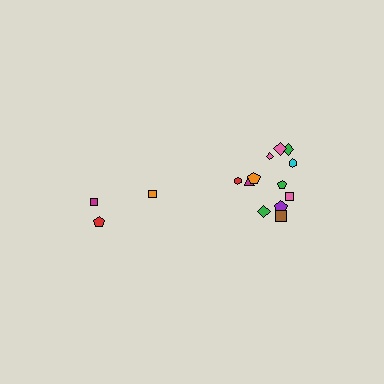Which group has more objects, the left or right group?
The right group.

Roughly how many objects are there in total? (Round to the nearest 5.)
Roughly 15 objects in total.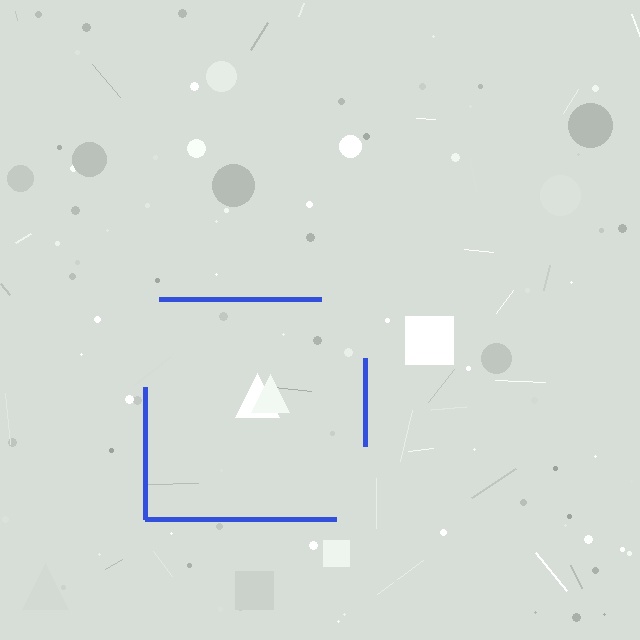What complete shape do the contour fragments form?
The contour fragments form a square.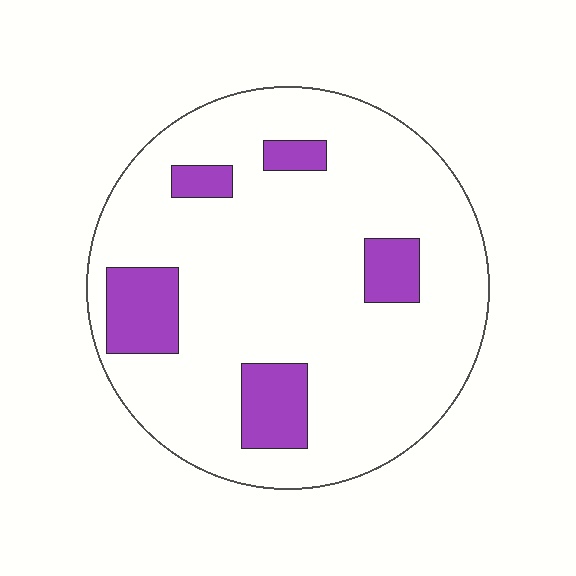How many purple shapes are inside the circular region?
5.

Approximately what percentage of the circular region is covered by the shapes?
Approximately 15%.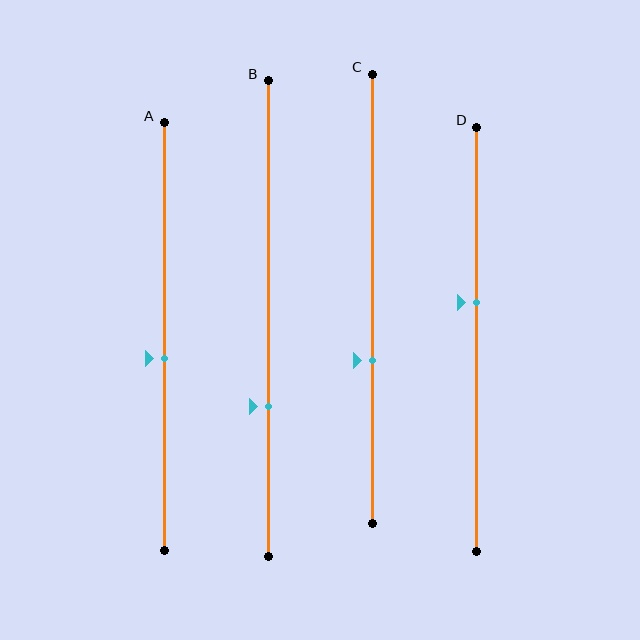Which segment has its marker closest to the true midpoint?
Segment A has its marker closest to the true midpoint.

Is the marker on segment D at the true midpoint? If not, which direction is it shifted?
No, the marker on segment D is shifted upward by about 9% of the segment length.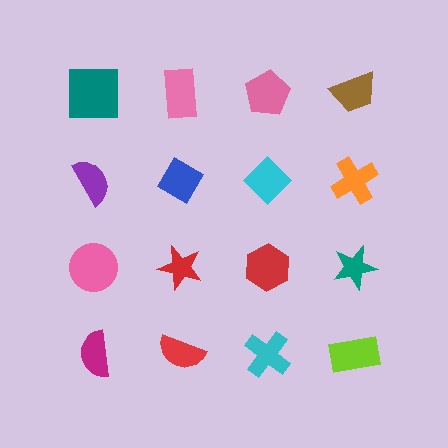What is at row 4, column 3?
A cyan cross.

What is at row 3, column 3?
A red hexagon.